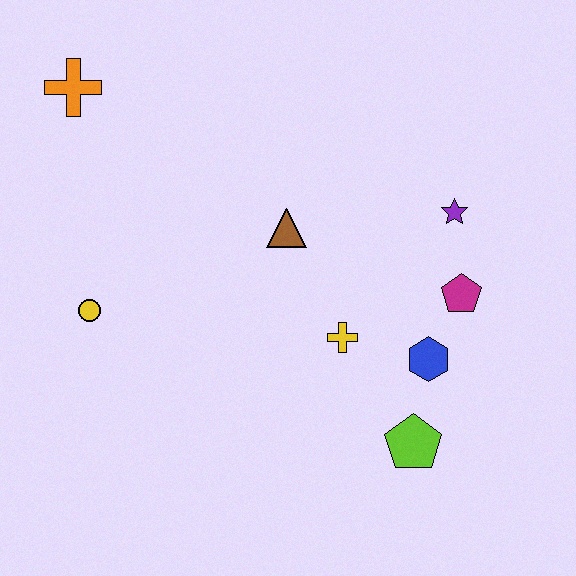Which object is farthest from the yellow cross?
The orange cross is farthest from the yellow cross.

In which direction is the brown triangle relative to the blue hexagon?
The brown triangle is to the left of the blue hexagon.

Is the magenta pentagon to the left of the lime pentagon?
No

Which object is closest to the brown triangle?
The yellow cross is closest to the brown triangle.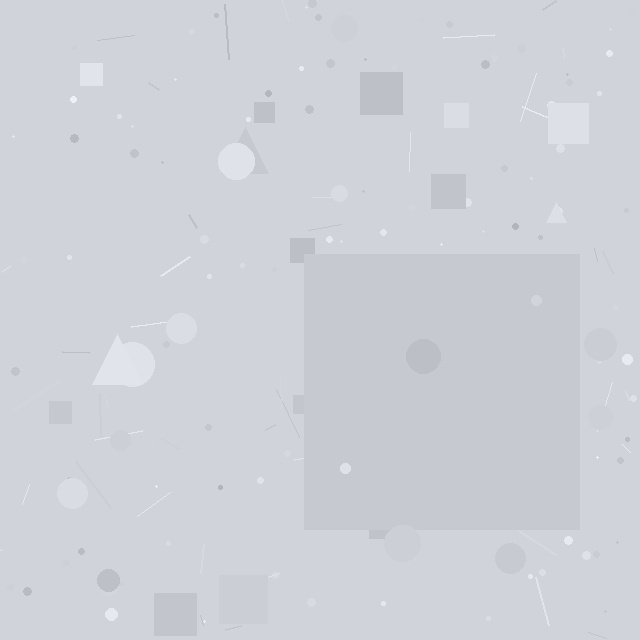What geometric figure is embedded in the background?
A square is embedded in the background.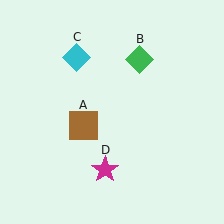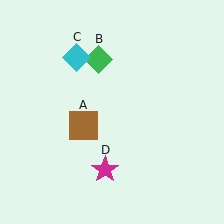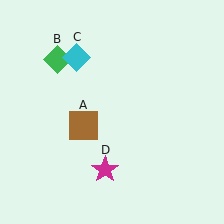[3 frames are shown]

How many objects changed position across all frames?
1 object changed position: green diamond (object B).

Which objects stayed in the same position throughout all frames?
Brown square (object A) and cyan diamond (object C) and magenta star (object D) remained stationary.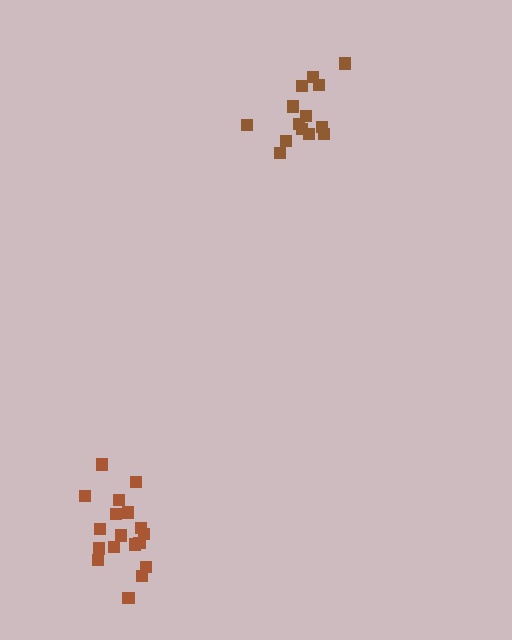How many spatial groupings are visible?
There are 2 spatial groupings.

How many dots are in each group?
Group 1: 14 dots, Group 2: 19 dots (33 total).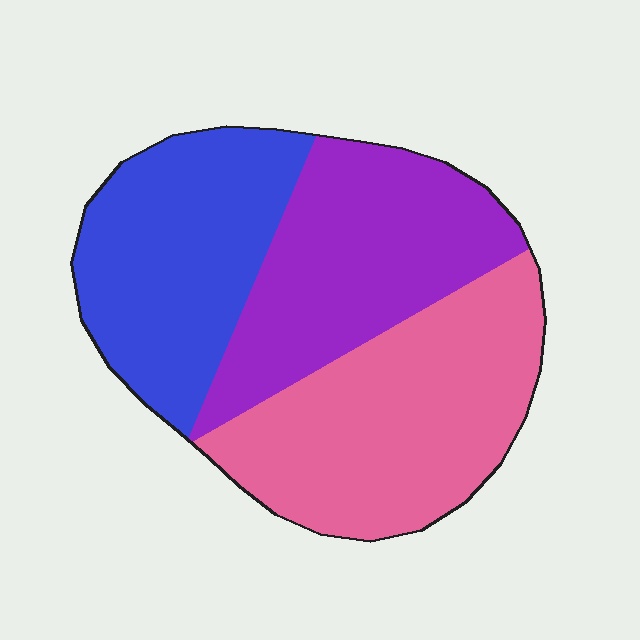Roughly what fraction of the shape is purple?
Purple covers around 30% of the shape.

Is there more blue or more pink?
Pink.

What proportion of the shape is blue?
Blue covers around 30% of the shape.